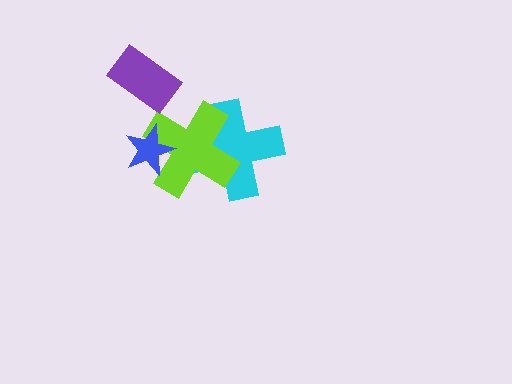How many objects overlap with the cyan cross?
1 object overlaps with the cyan cross.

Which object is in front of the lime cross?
The blue star is in front of the lime cross.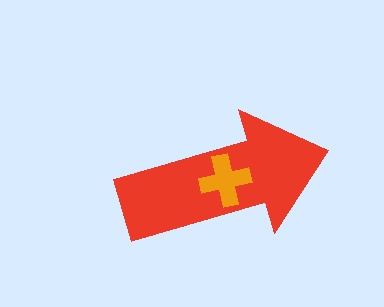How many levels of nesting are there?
2.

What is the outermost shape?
The red arrow.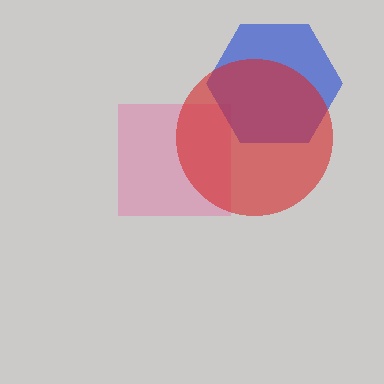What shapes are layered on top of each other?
The layered shapes are: a pink square, a blue hexagon, a red circle.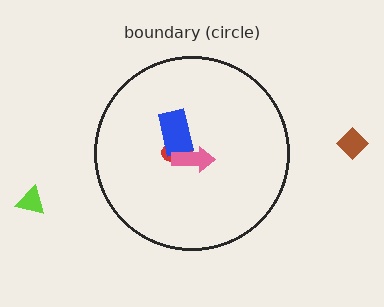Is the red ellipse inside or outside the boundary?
Inside.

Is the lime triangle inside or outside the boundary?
Outside.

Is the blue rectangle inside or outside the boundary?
Inside.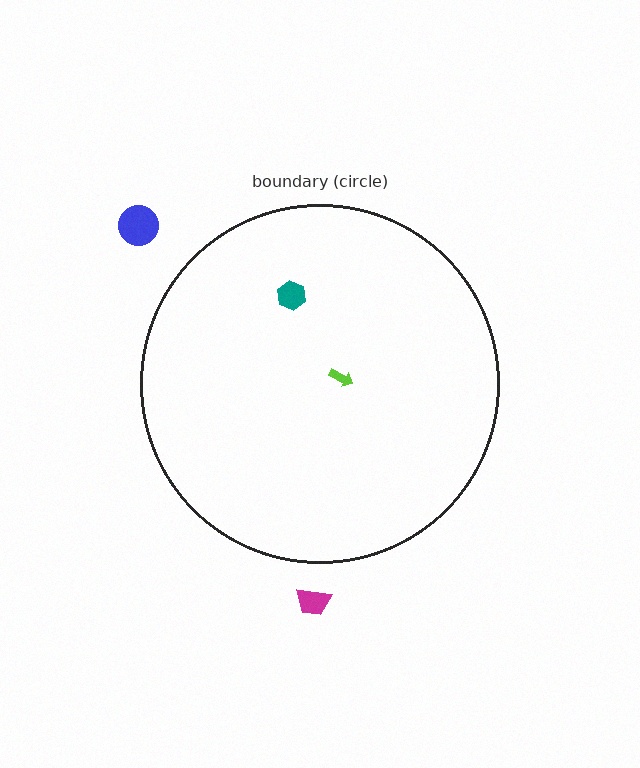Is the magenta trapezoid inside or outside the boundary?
Outside.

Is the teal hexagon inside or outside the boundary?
Inside.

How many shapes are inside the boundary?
2 inside, 2 outside.